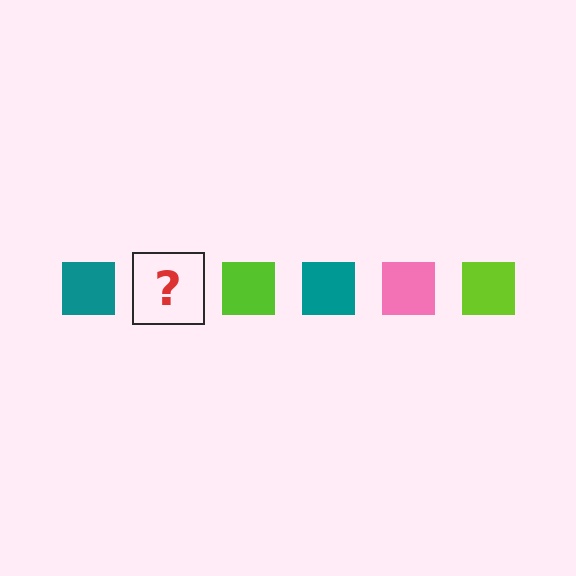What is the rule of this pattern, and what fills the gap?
The rule is that the pattern cycles through teal, pink, lime squares. The gap should be filled with a pink square.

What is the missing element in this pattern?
The missing element is a pink square.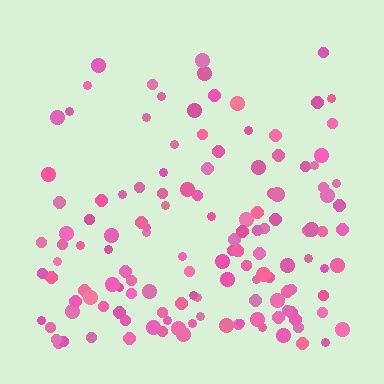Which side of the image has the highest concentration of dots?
The bottom.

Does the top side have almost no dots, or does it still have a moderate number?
Still a moderate number, just noticeably fewer than the bottom.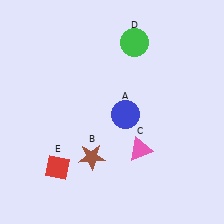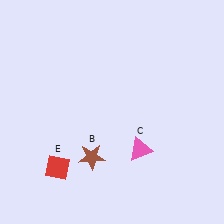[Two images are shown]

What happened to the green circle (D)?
The green circle (D) was removed in Image 2. It was in the top-right area of Image 1.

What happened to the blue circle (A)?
The blue circle (A) was removed in Image 2. It was in the bottom-right area of Image 1.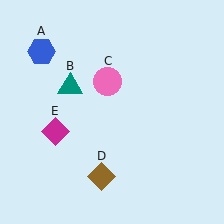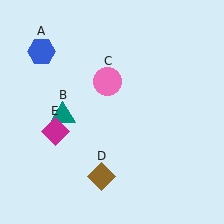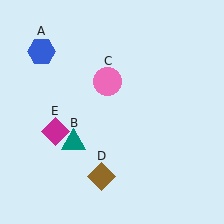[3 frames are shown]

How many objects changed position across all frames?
1 object changed position: teal triangle (object B).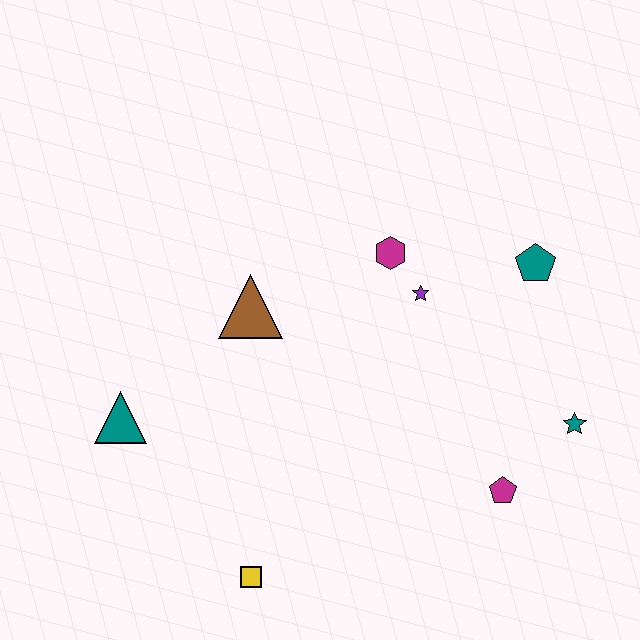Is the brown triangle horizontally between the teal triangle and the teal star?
Yes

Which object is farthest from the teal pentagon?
The teal triangle is farthest from the teal pentagon.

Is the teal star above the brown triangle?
No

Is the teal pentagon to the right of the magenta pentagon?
Yes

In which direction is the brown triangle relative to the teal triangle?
The brown triangle is to the right of the teal triangle.